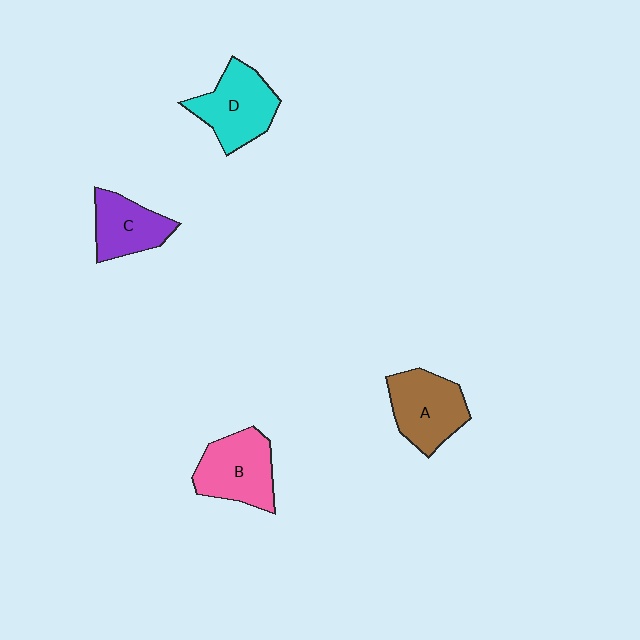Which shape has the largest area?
Shape D (cyan).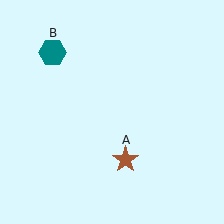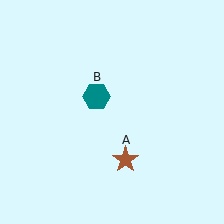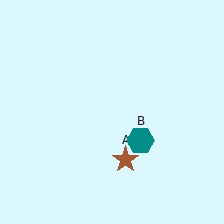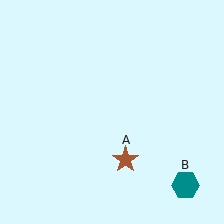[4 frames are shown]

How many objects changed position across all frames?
1 object changed position: teal hexagon (object B).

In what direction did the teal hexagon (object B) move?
The teal hexagon (object B) moved down and to the right.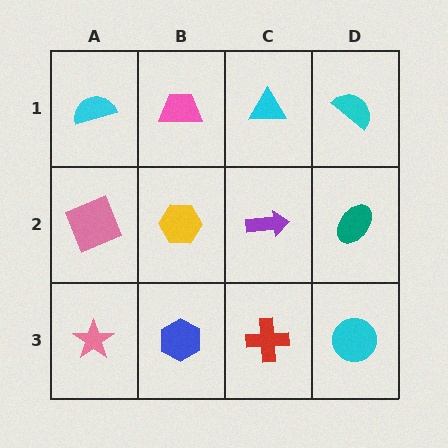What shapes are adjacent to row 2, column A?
A cyan semicircle (row 1, column A), a pink star (row 3, column A), a yellow hexagon (row 2, column B).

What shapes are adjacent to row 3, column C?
A purple arrow (row 2, column C), a blue hexagon (row 3, column B), a cyan circle (row 3, column D).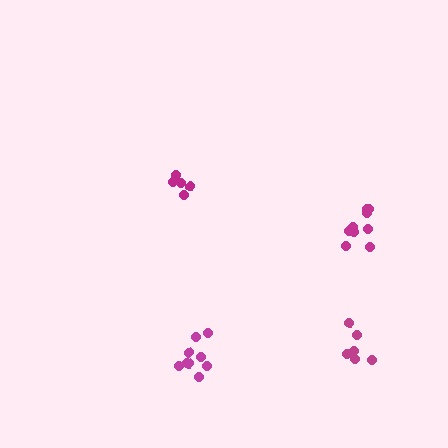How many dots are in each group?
Group 1: 5 dots, Group 2: 6 dots, Group 3: 9 dots, Group 4: 9 dots (29 total).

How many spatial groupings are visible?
There are 4 spatial groupings.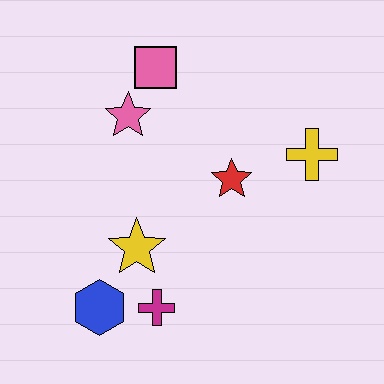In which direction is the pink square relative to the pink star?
The pink square is above the pink star.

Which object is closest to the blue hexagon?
The magenta cross is closest to the blue hexagon.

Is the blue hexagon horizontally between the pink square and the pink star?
No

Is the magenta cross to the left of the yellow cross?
Yes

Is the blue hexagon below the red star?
Yes